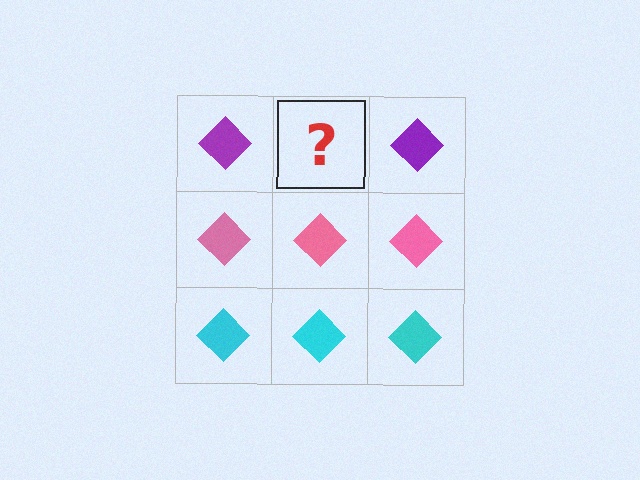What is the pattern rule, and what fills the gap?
The rule is that each row has a consistent color. The gap should be filled with a purple diamond.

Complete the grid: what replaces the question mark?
The question mark should be replaced with a purple diamond.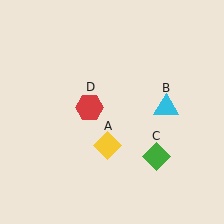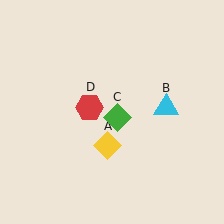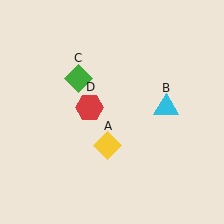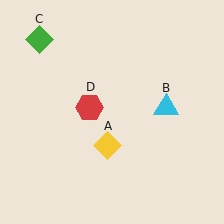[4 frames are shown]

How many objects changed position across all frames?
1 object changed position: green diamond (object C).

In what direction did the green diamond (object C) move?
The green diamond (object C) moved up and to the left.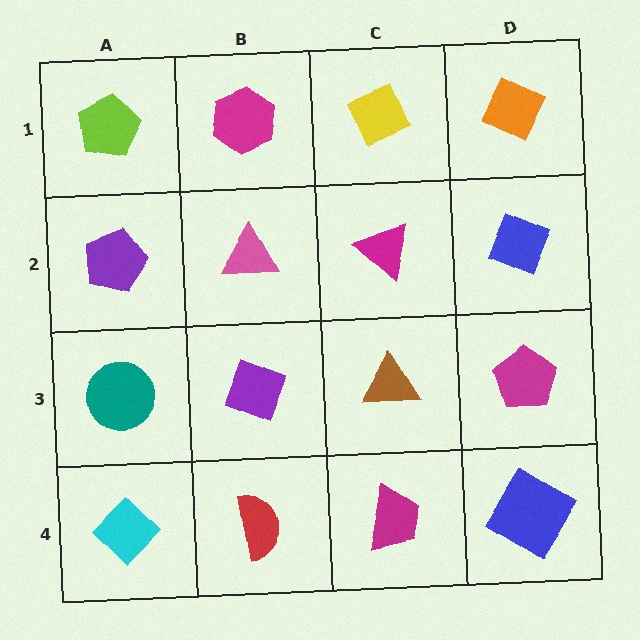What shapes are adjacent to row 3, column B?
A pink triangle (row 2, column B), a red semicircle (row 4, column B), a teal circle (row 3, column A), a brown triangle (row 3, column C).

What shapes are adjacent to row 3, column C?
A magenta triangle (row 2, column C), a magenta trapezoid (row 4, column C), a purple diamond (row 3, column B), a magenta pentagon (row 3, column D).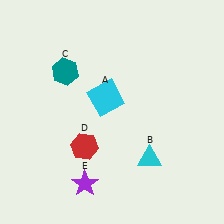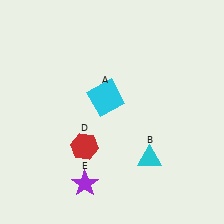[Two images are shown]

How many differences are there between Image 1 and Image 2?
There is 1 difference between the two images.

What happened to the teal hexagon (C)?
The teal hexagon (C) was removed in Image 2. It was in the top-left area of Image 1.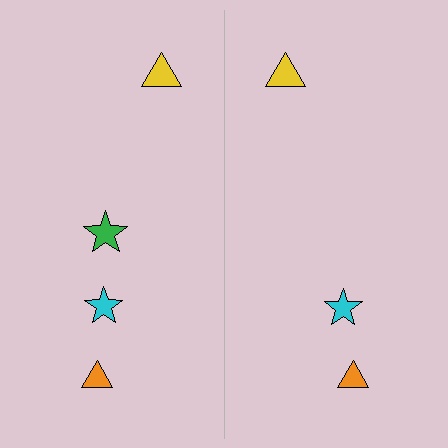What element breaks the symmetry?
A green star is missing from the right side.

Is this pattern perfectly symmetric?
No, the pattern is not perfectly symmetric. A green star is missing from the right side.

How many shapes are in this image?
There are 7 shapes in this image.